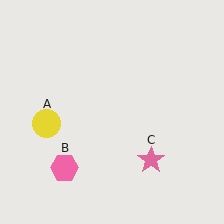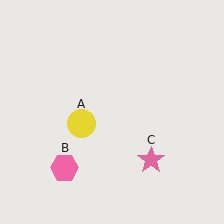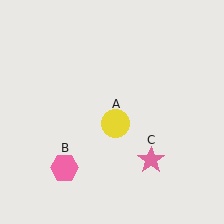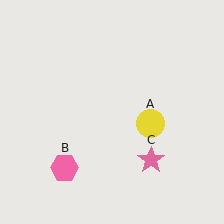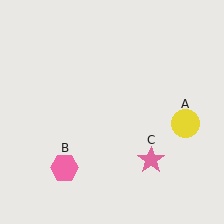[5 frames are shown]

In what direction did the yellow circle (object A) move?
The yellow circle (object A) moved right.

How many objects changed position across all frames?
1 object changed position: yellow circle (object A).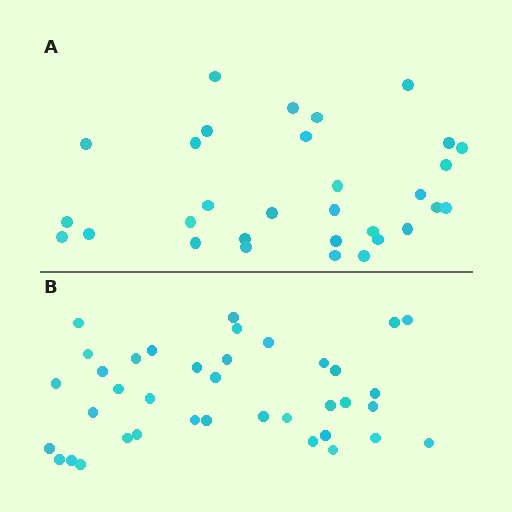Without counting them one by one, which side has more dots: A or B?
Region B (the bottom region) has more dots.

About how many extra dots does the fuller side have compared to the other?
Region B has roughly 8 or so more dots than region A.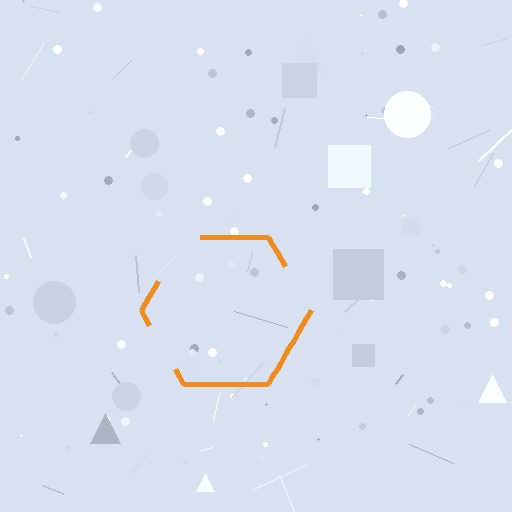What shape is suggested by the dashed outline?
The dashed outline suggests a hexagon.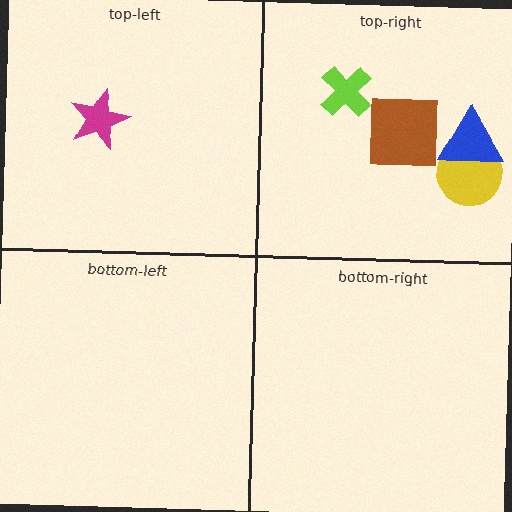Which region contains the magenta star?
The top-left region.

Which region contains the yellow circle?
The top-right region.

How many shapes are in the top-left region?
1.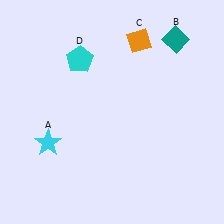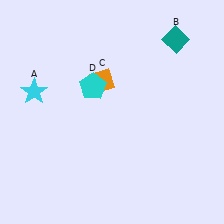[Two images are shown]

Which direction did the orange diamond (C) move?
The orange diamond (C) moved down.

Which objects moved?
The objects that moved are: the cyan star (A), the orange diamond (C), the cyan pentagon (D).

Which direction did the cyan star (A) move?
The cyan star (A) moved up.